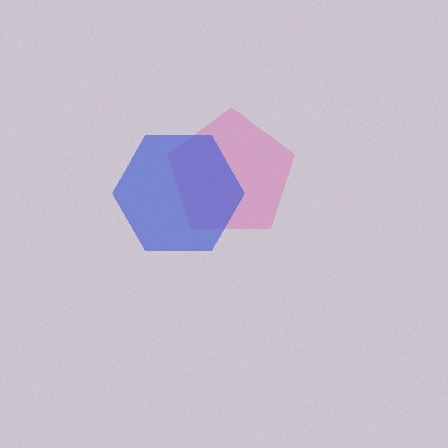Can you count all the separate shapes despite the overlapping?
Yes, there are 2 separate shapes.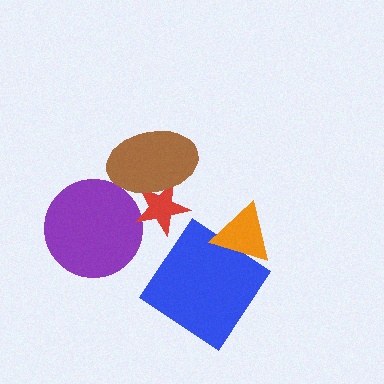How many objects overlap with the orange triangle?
1 object overlaps with the orange triangle.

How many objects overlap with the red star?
1 object overlaps with the red star.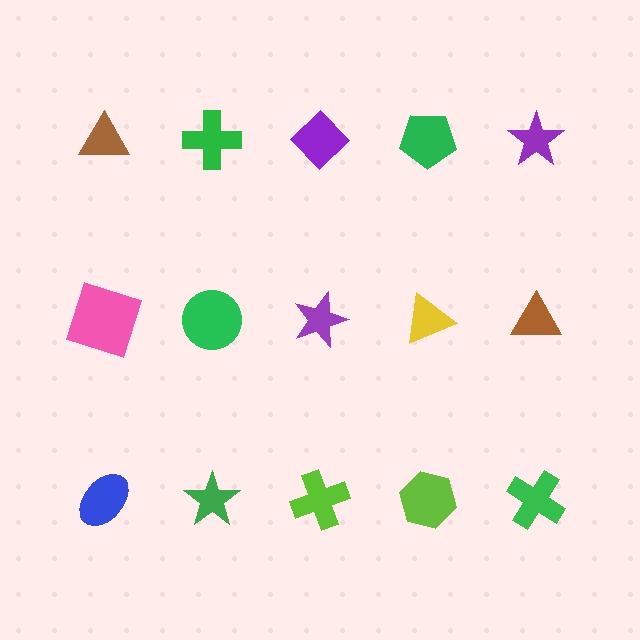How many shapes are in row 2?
5 shapes.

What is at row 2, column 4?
A yellow triangle.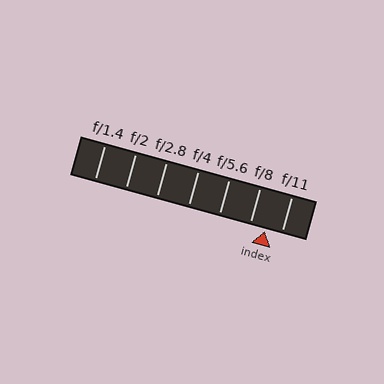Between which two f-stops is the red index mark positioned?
The index mark is between f/8 and f/11.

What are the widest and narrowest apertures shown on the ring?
The widest aperture shown is f/1.4 and the narrowest is f/11.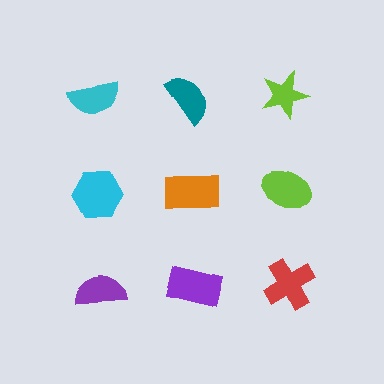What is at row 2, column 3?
A lime ellipse.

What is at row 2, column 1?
A cyan hexagon.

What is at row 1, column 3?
A lime star.